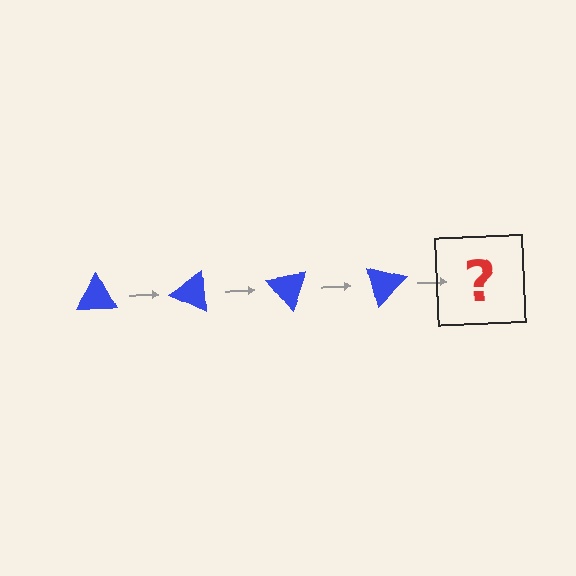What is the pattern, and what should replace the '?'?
The pattern is that the triangle rotates 25 degrees each step. The '?' should be a blue triangle rotated 100 degrees.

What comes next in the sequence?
The next element should be a blue triangle rotated 100 degrees.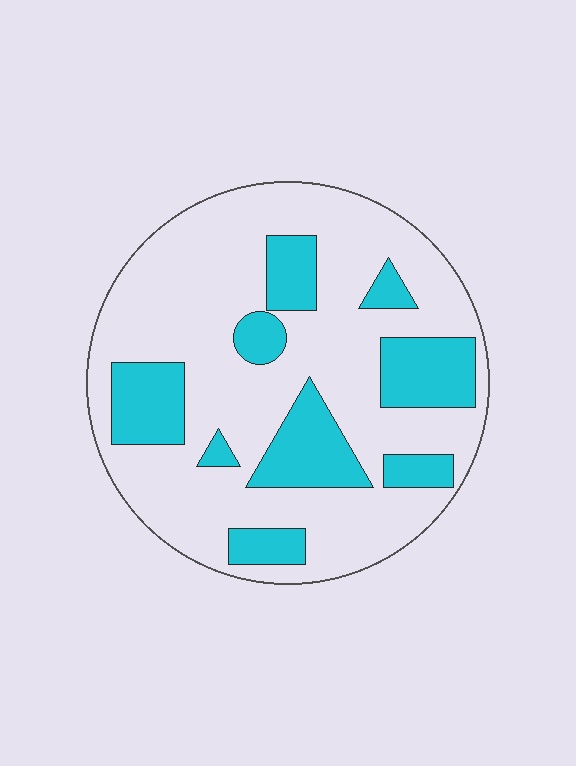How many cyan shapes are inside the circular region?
9.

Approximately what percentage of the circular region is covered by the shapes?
Approximately 25%.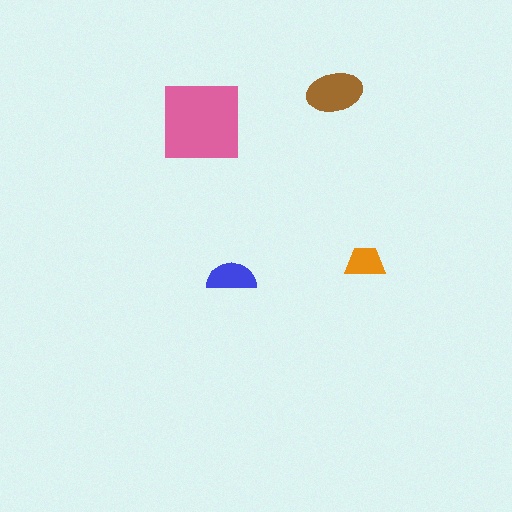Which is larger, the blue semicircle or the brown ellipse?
The brown ellipse.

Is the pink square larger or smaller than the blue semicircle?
Larger.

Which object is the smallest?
The orange trapezoid.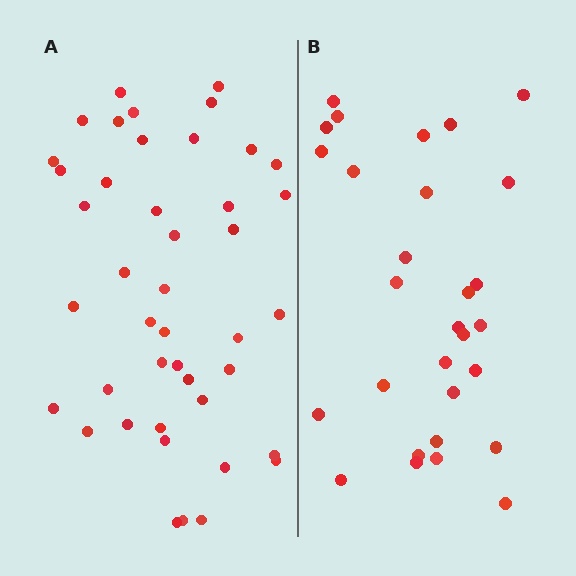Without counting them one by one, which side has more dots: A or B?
Region A (the left region) has more dots.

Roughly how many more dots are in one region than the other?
Region A has approximately 15 more dots than region B.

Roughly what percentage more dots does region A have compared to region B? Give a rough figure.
About 50% more.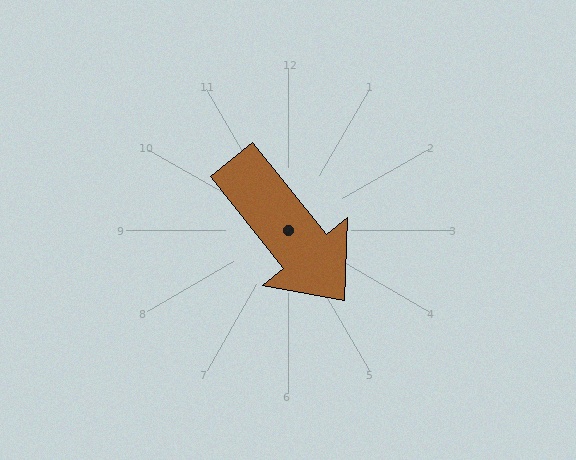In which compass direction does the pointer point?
Southeast.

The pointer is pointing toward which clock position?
Roughly 5 o'clock.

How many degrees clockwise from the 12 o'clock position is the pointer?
Approximately 141 degrees.